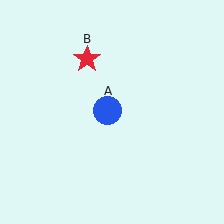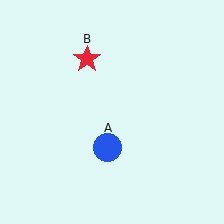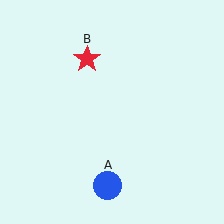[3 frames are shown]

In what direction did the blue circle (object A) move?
The blue circle (object A) moved down.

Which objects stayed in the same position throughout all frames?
Red star (object B) remained stationary.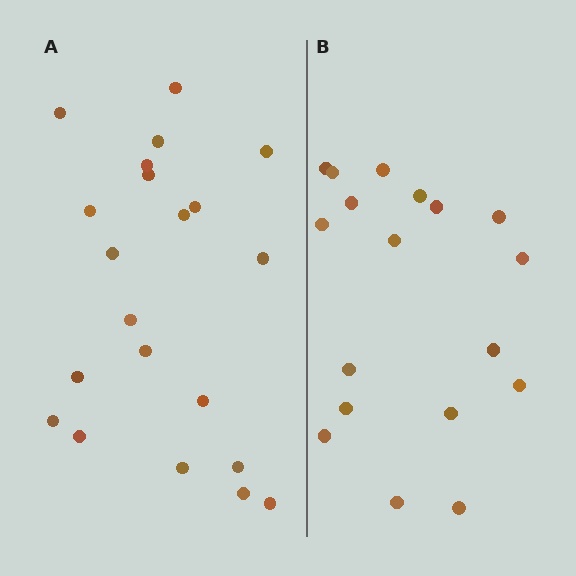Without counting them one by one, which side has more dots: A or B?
Region A (the left region) has more dots.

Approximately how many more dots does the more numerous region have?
Region A has just a few more — roughly 2 or 3 more dots than region B.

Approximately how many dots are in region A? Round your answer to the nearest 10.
About 20 dots. (The exact count is 21, which rounds to 20.)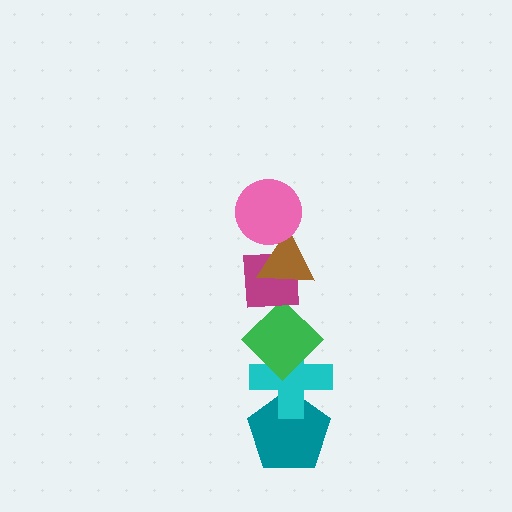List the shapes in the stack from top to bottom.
From top to bottom: the pink circle, the brown triangle, the magenta square, the green diamond, the cyan cross, the teal pentagon.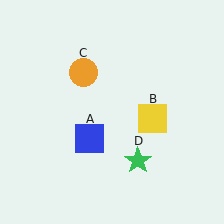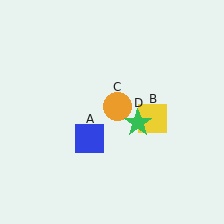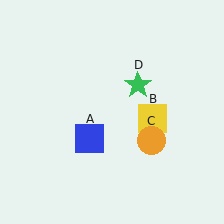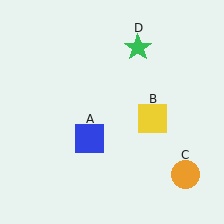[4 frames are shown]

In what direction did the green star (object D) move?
The green star (object D) moved up.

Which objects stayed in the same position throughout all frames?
Blue square (object A) and yellow square (object B) remained stationary.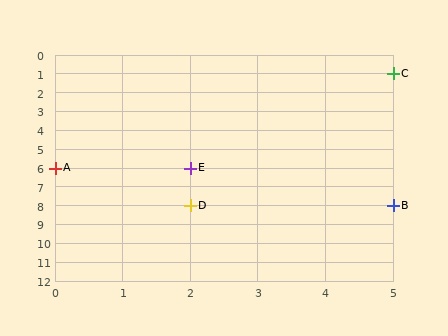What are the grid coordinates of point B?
Point B is at grid coordinates (5, 8).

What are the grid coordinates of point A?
Point A is at grid coordinates (0, 6).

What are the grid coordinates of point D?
Point D is at grid coordinates (2, 8).